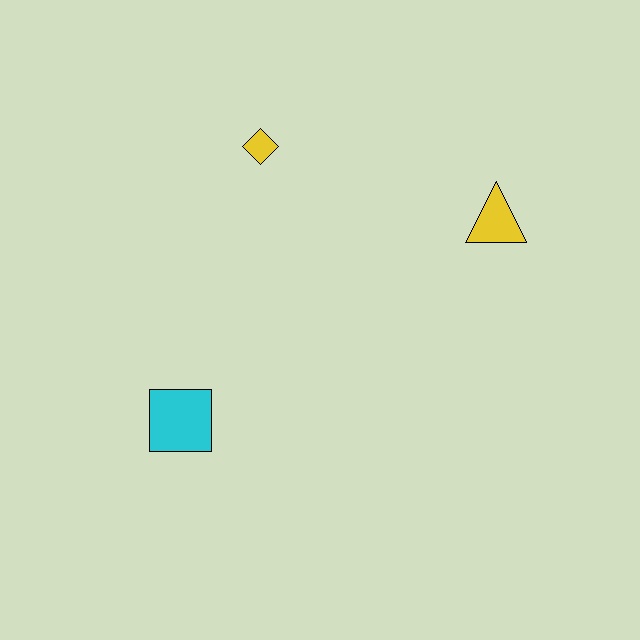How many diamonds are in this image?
There is 1 diamond.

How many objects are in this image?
There are 3 objects.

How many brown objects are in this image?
There are no brown objects.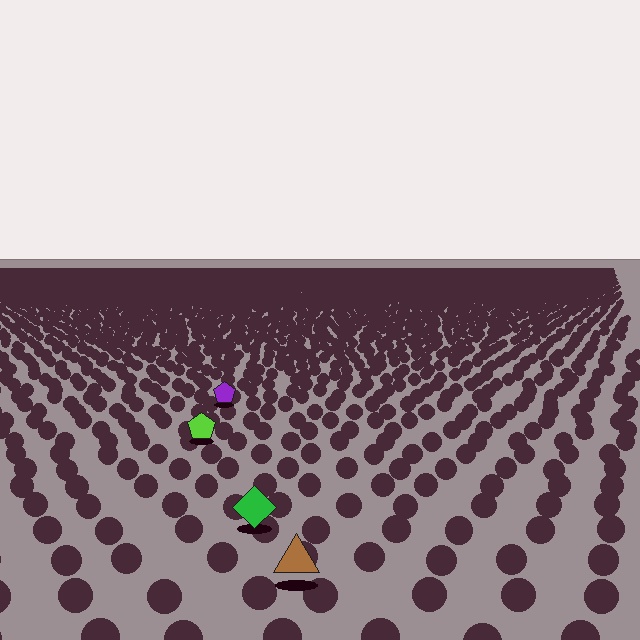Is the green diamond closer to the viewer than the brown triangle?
No. The brown triangle is closer — you can tell from the texture gradient: the ground texture is coarser near it.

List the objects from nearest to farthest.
From nearest to farthest: the brown triangle, the green diamond, the lime pentagon, the purple pentagon.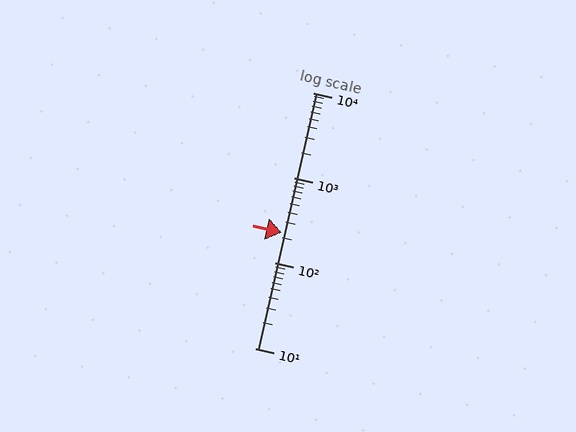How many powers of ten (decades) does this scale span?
The scale spans 3 decades, from 10 to 10000.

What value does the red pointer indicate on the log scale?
The pointer indicates approximately 230.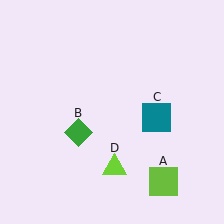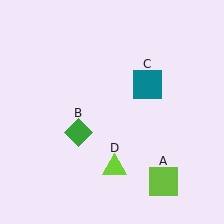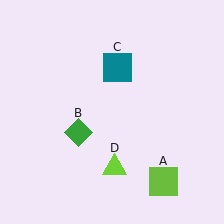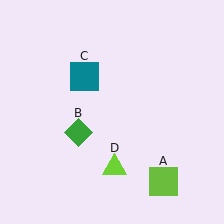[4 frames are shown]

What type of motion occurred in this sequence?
The teal square (object C) rotated counterclockwise around the center of the scene.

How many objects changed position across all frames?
1 object changed position: teal square (object C).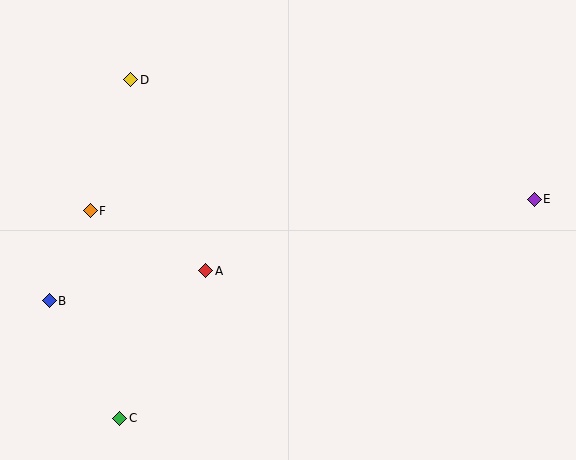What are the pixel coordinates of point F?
Point F is at (90, 211).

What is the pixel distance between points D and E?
The distance between D and E is 421 pixels.